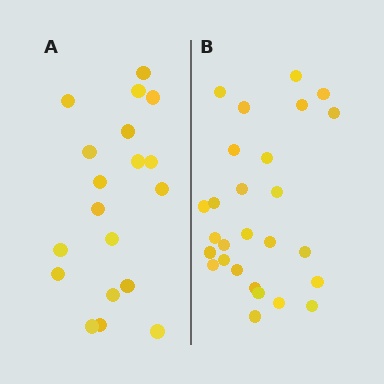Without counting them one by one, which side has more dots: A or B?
Region B (the right region) has more dots.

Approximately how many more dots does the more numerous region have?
Region B has roughly 8 or so more dots than region A.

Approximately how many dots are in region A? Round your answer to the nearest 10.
About 20 dots. (The exact count is 19, which rounds to 20.)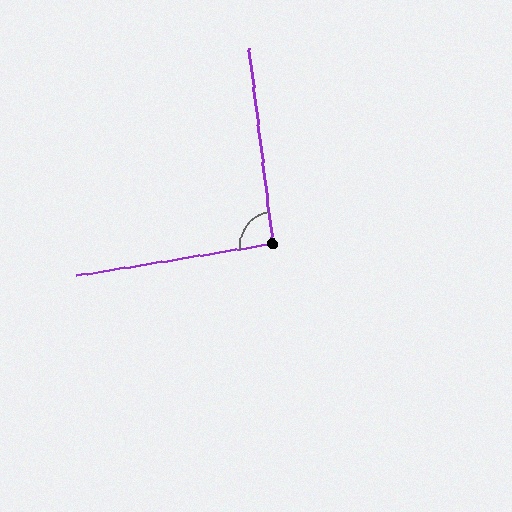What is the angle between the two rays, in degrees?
Approximately 92 degrees.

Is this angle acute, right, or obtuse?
It is approximately a right angle.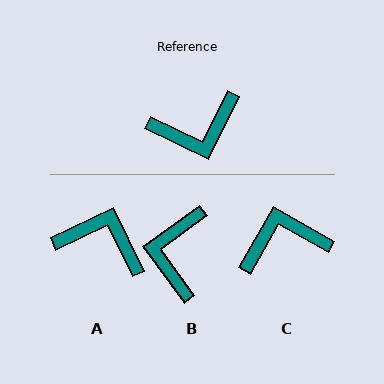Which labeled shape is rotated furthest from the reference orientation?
C, about 176 degrees away.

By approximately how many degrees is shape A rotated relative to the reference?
Approximately 142 degrees counter-clockwise.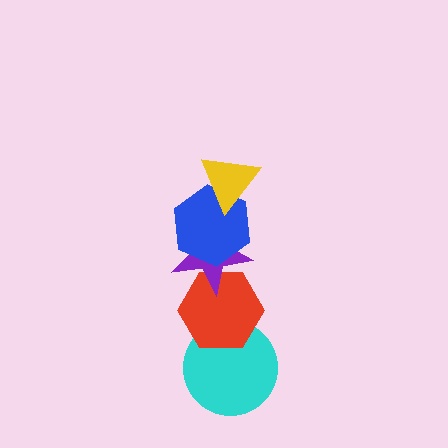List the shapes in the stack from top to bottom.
From top to bottom: the yellow triangle, the blue hexagon, the purple star, the red hexagon, the cyan circle.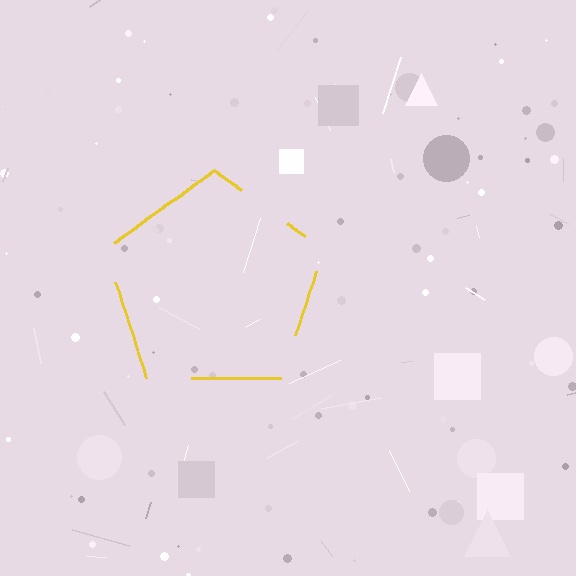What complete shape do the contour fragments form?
The contour fragments form a pentagon.